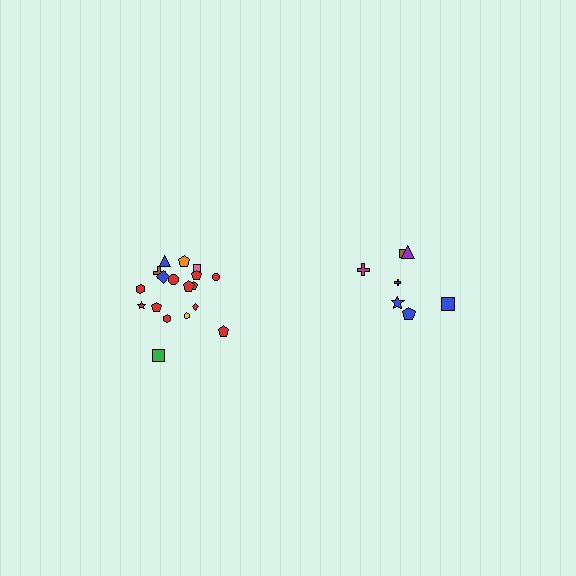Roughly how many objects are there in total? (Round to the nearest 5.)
Roughly 25 objects in total.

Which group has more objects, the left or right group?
The left group.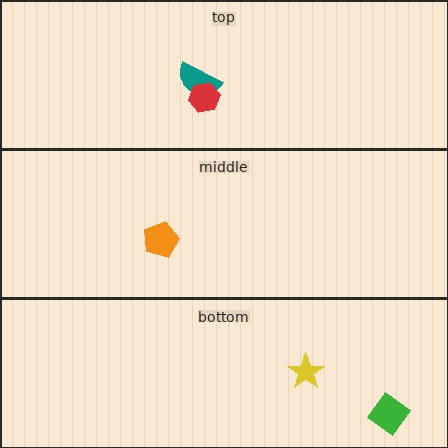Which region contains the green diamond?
The bottom region.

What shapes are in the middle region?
The orange pentagon.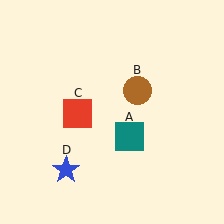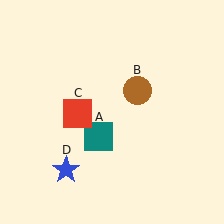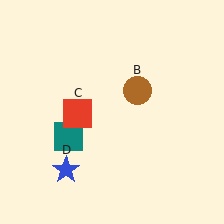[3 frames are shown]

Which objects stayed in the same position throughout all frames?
Brown circle (object B) and red square (object C) and blue star (object D) remained stationary.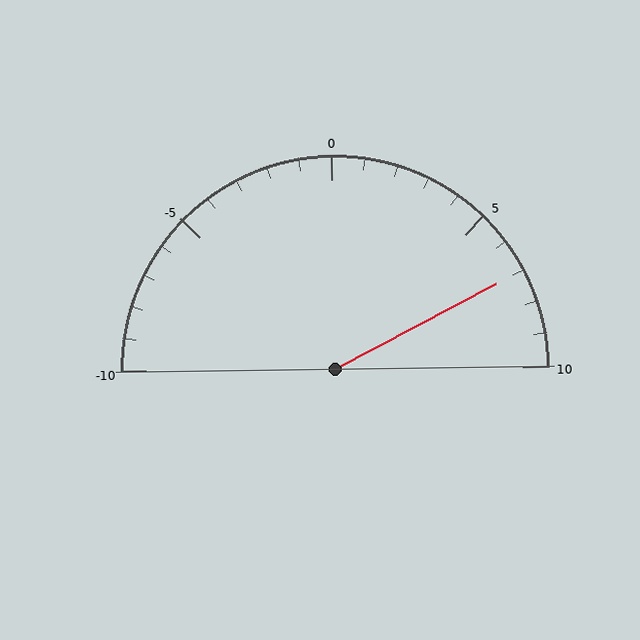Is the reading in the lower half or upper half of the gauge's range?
The reading is in the upper half of the range (-10 to 10).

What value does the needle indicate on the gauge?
The needle indicates approximately 7.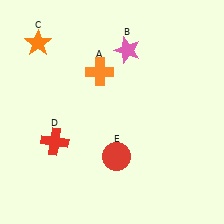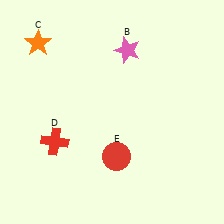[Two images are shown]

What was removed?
The orange cross (A) was removed in Image 2.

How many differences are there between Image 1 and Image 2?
There is 1 difference between the two images.